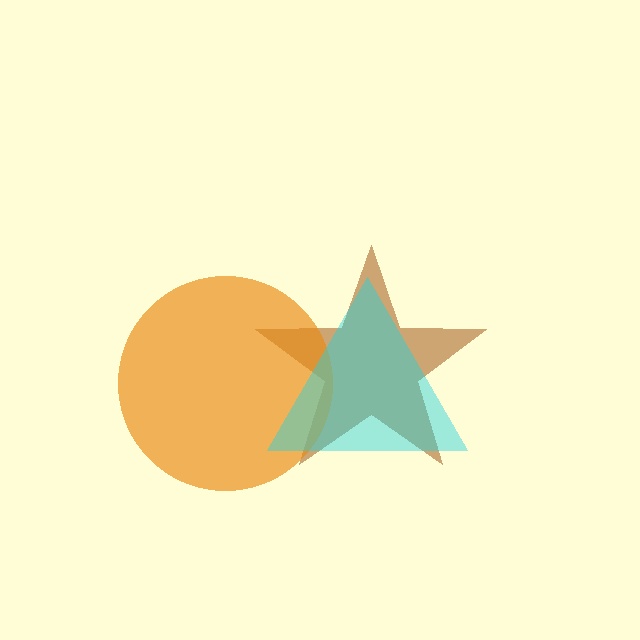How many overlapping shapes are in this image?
There are 3 overlapping shapes in the image.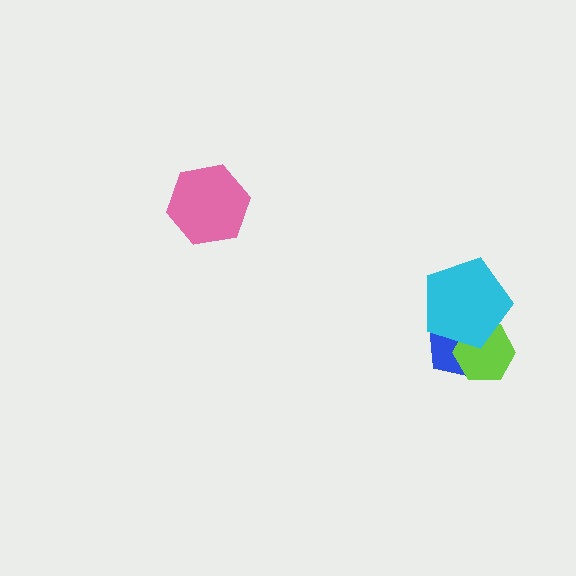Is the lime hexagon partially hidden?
Yes, it is partially covered by another shape.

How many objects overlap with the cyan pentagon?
2 objects overlap with the cyan pentagon.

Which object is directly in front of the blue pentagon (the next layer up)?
The lime hexagon is directly in front of the blue pentagon.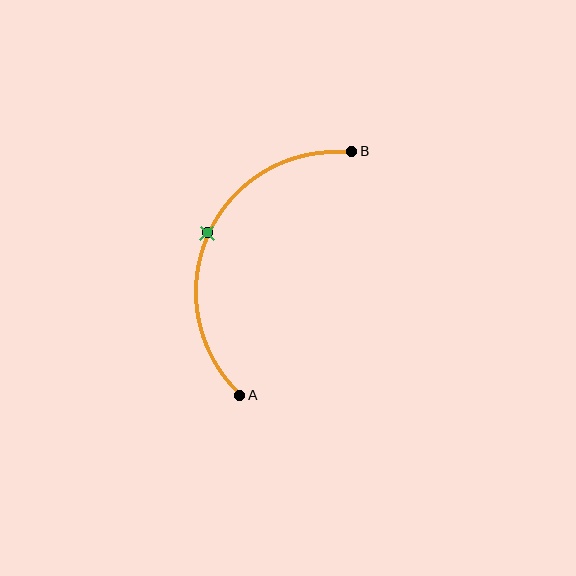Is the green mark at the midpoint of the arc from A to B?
Yes. The green mark lies on the arc at equal arc-length from both A and B — it is the arc midpoint.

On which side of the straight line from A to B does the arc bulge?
The arc bulges to the left of the straight line connecting A and B.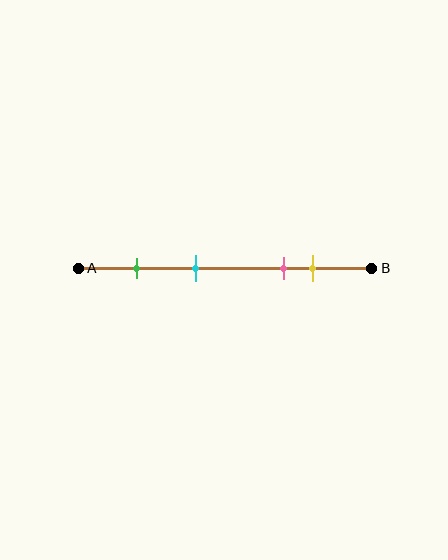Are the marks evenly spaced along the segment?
No, the marks are not evenly spaced.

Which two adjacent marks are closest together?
The pink and yellow marks are the closest adjacent pair.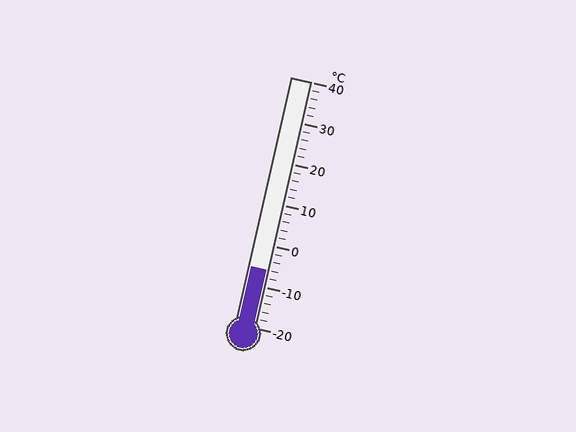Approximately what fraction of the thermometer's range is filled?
The thermometer is filled to approximately 25% of its range.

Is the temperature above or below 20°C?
The temperature is below 20°C.